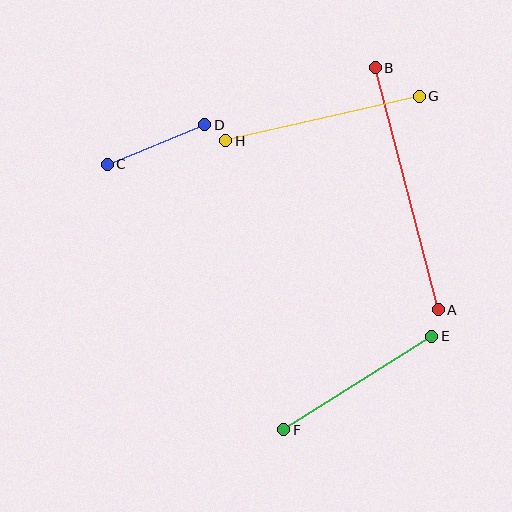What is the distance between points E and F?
The distance is approximately 175 pixels.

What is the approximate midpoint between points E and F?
The midpoint is at approximately (358, 383) pixels.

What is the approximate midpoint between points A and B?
The midpoint is at approximately (407, 188) pixels.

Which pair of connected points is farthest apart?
Points A and B are farthest apart.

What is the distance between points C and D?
The distance is approximately 105 pixels.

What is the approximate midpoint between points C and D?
The midpoint is at approximately (156, 145) pixels.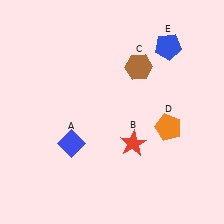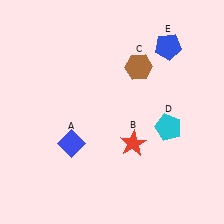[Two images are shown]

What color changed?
The pentagon (D) changed from orange in Image 1 to cyan in Image 2.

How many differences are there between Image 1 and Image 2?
There is 1 difference between the two images.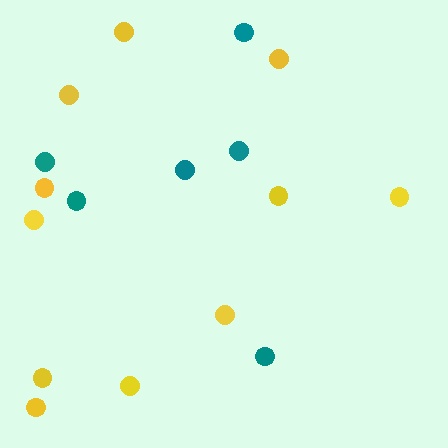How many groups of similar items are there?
There are 2 groups: one group of teal circles (6) and one group of yellow circles (11).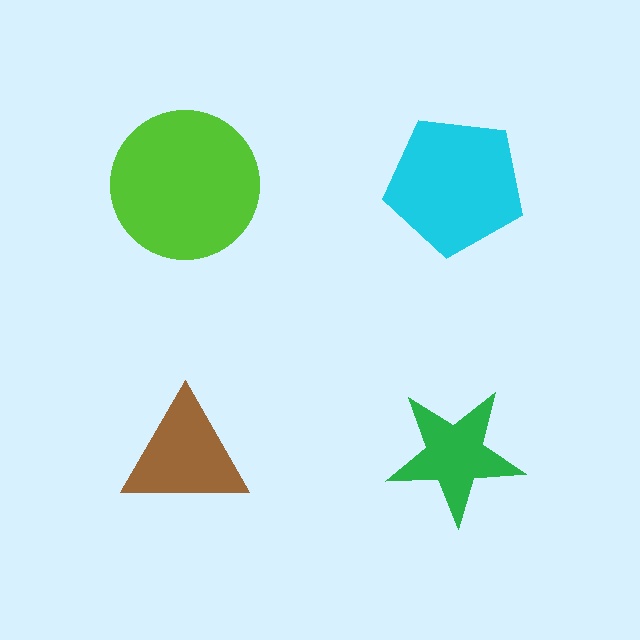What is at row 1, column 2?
A cyan pentagon.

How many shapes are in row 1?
2 shapes.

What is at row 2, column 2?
A green star.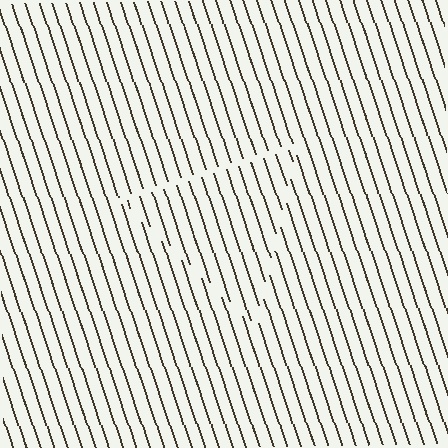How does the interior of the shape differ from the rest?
The interior of the shape contains the same grating, shifted by half a period — the contour is defined by the phase discontinuity where line-ends from the inner and outer gratings abut.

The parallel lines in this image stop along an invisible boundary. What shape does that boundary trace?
An illusory triangle. The interior of the shape contains the same grating, shifted by half a period — the contour is defined by the phase discontinuity where line-ends from the inner and outer gratings abut.